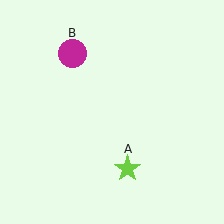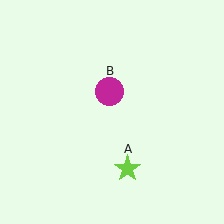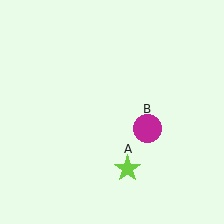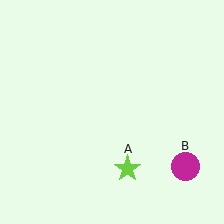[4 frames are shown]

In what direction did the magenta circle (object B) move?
The magenta circle (object B) moved down and to the right.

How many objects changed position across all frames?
1 object changed position: magenta circle (object B).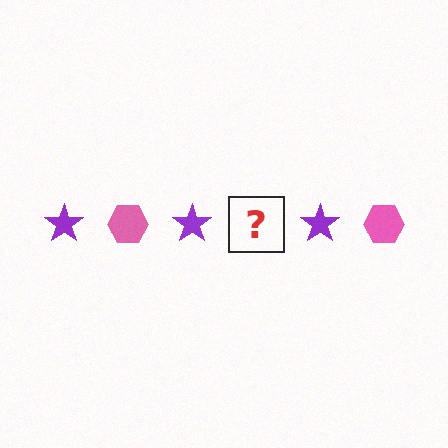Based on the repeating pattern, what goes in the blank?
The blank should be a pink hexagon.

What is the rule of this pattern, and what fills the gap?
The rule is that the pattern alternates between purple star and pink hexagon. The gap should be filled with a pink hexagon.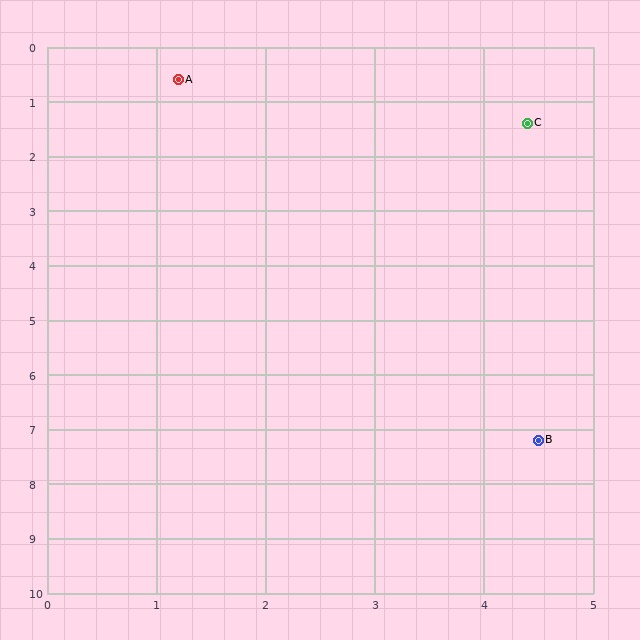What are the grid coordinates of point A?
Point A is at approximately (1.2, 0.6).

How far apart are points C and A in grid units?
Points C and A are about 3.3 grid units apart.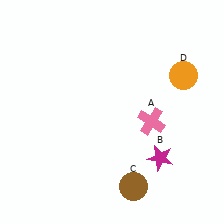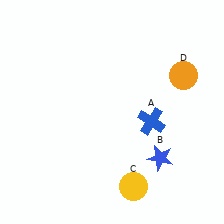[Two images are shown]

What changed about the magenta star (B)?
In Image 1, B is magenta. In Image 2, it changed to blue.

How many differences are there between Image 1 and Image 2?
There are 3 differences between the two images.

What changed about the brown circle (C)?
In Image 1, C is brown. In Image 2, it changed to yellow.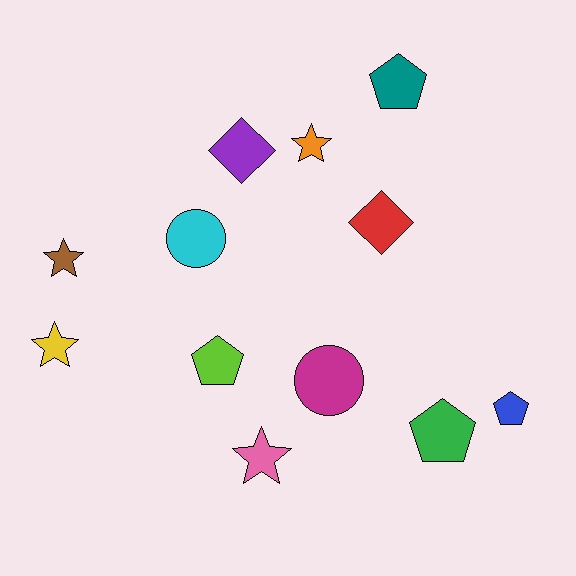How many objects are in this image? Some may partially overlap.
There are 12 objects.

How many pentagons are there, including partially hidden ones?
There are 4 pentagons.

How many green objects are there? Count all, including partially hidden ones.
There is 1 green object.